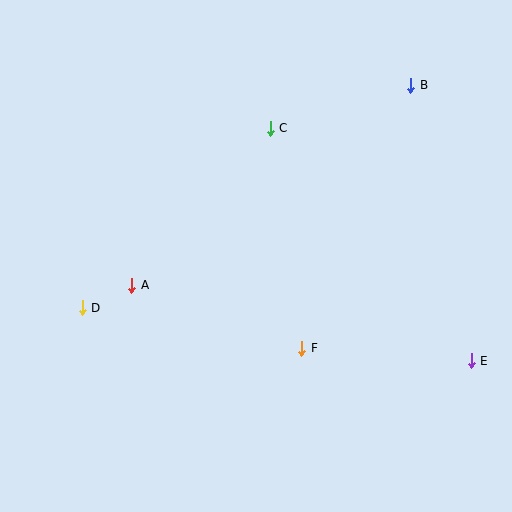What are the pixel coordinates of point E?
Point E is at (471, 361).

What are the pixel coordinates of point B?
Point B is at (411, 85).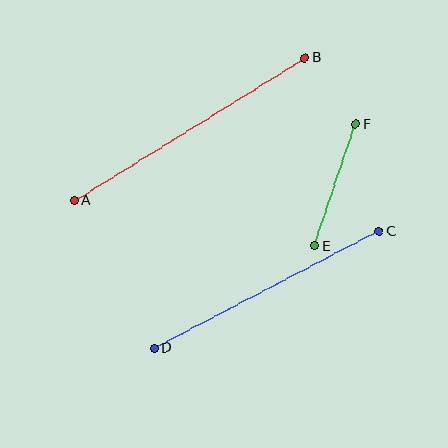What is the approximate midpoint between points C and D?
The midpoint is at approximately (267, 290) pixels.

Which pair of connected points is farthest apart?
Points A and B are farthest apart.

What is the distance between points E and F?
The distance is approximately 129 pixels.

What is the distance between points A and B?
The distance is approximately 271 pixels.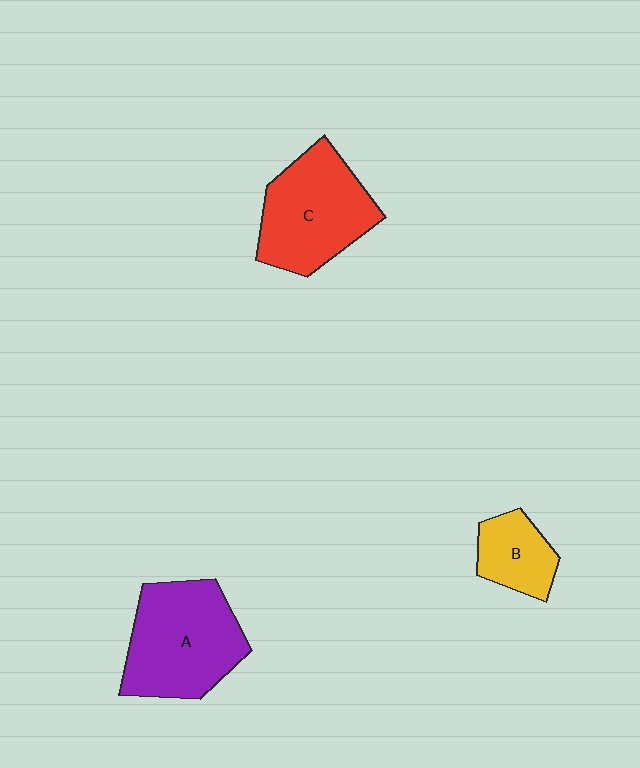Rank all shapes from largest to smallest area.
From largest to smallest: A (purple), C (red), B (yellow).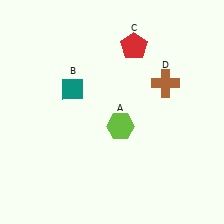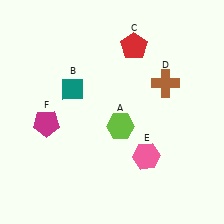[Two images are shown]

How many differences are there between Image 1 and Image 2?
There are 2 differences between the two images.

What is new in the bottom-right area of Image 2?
A pink hexagon (E) was added in the bottom-right area of Image 2.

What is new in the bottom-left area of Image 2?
A magenta pentagon (F) was added in the bottom-left area of Image 2.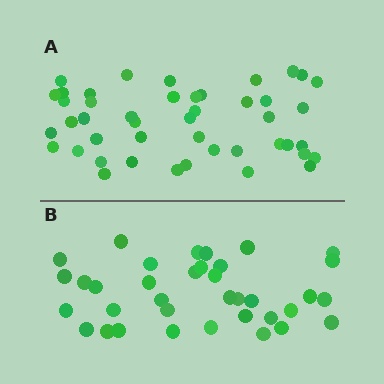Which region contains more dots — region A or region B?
Region A (the top region) has more dots.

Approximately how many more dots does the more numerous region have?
Region A has roughly 8 or so more dots than region B.